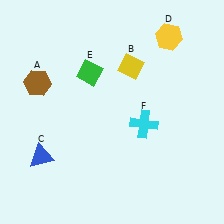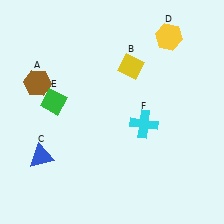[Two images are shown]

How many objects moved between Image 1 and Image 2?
1 object moved between the two images.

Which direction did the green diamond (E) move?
The green diamond (E) moved left.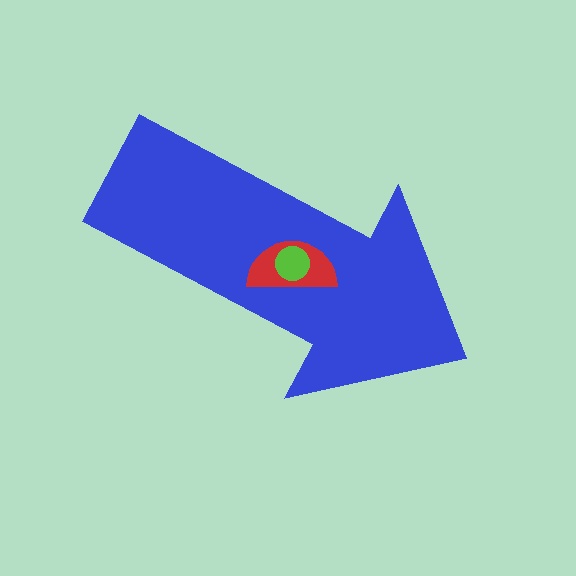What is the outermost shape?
The blue arrow.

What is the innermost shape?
The lime circle.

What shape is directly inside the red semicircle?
The lime circle.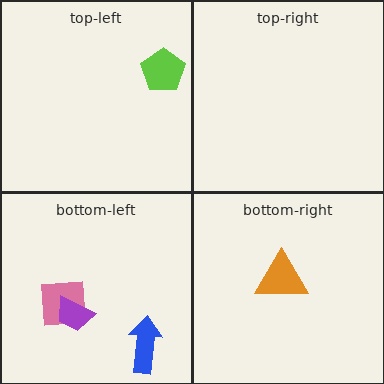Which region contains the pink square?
The bottom-left region.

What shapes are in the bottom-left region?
The blue arrow, the pink square, the purple trapezoid.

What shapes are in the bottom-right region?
The orange triangle.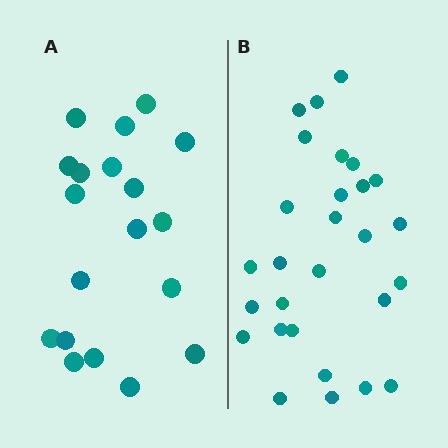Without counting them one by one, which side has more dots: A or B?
Region B (the right region) has more dots.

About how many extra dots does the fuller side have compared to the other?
Region B has roughly 8 or so more dots than region A.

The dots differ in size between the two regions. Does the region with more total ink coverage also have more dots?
No. Region A has more total ink coverage because its dots are larger, but region B actually contains more individual dots. Total area can be misleading — the number of items is what matters here.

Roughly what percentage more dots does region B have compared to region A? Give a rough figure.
About 45% more.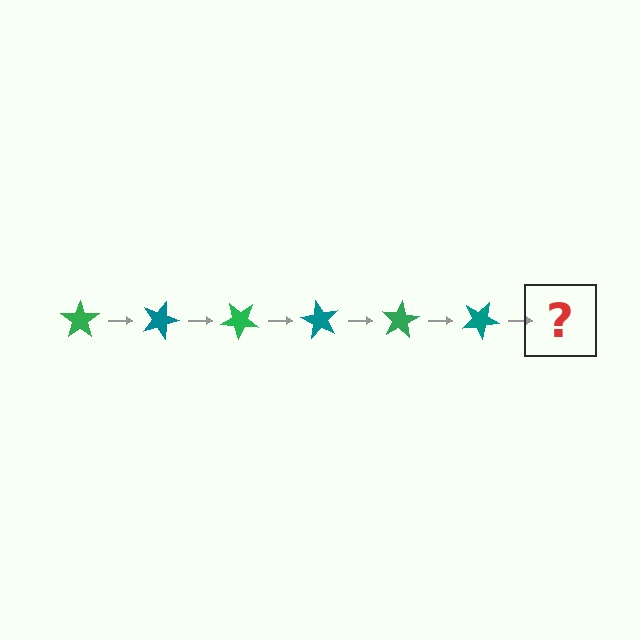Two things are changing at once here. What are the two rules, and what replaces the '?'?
The two rules are that it rotates 20 degrees each step and the color cycles through green and teal. The '?' should be a green star, rotated 120 degrees from the start.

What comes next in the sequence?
The next element should be a green star, rotated 120 degrees from the start.